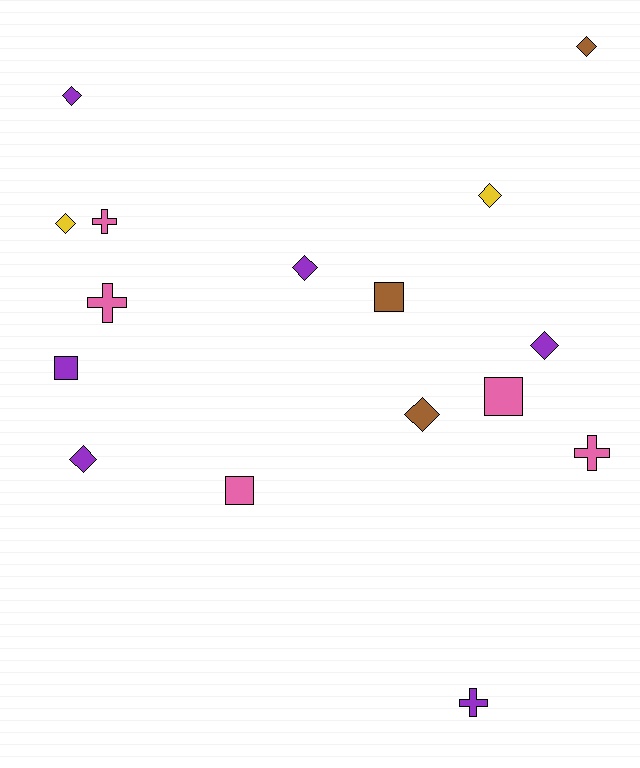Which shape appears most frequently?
Diamond, with 8 objects.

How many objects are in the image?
There are 16 objects.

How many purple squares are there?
There is 1 purple square.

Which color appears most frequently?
Purple, with 6 objects.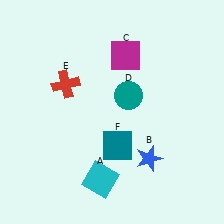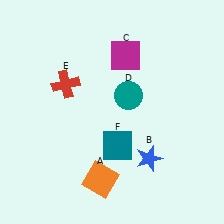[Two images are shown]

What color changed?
The square (A) changed from cyan in Image 1 to orange in Image 2.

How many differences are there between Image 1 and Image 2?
There is 1 difference between the two images.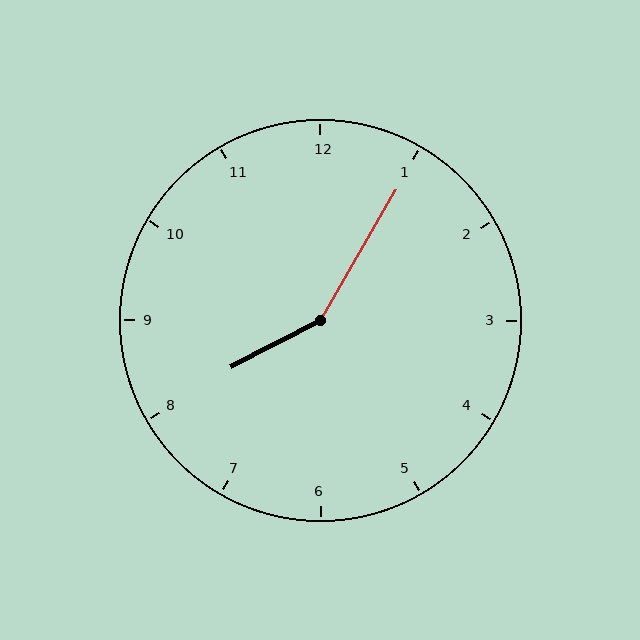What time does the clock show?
8:05.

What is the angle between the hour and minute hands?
Approximately 148 degrees.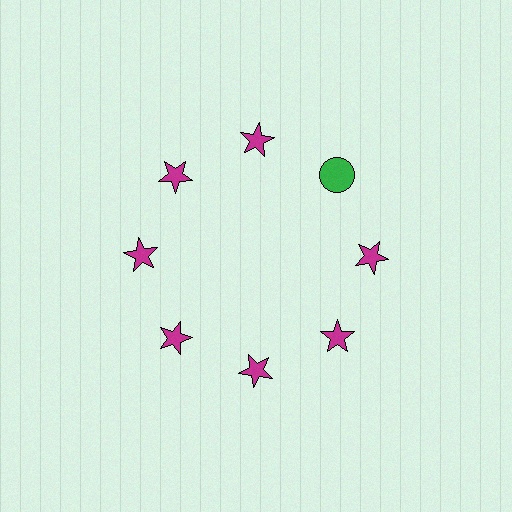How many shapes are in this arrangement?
There are 8 shapes arranged in a ring pattern.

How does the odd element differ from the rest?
It differs in both color (green instead of magenta) and shape (circle instead of star).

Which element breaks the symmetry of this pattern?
The green circle at roughly the 2 o'clock position breaks the symmetry. All other shapes are magenta stars.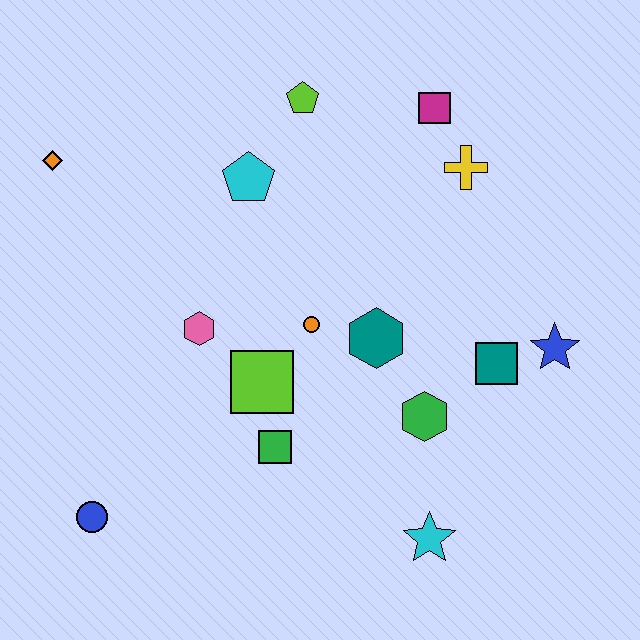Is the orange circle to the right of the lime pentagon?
Yes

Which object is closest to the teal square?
The blue star is closest to the teal square.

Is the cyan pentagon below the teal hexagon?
No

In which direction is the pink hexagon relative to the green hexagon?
The pink hexagon is to the left of the green hexagon.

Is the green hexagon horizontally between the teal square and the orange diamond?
Yes